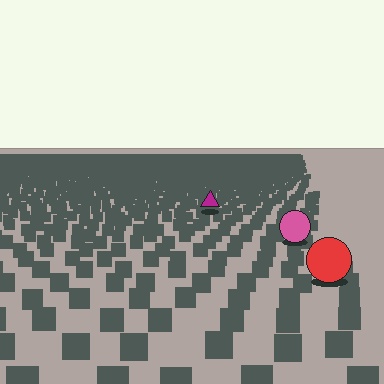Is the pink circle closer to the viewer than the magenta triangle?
Yes. The pink circle is closer — you can tell from the texture gradient: the ground texture is coarser near it.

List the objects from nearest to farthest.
From nearest to farthest: the red circle, the pink circle, the magenta triangle.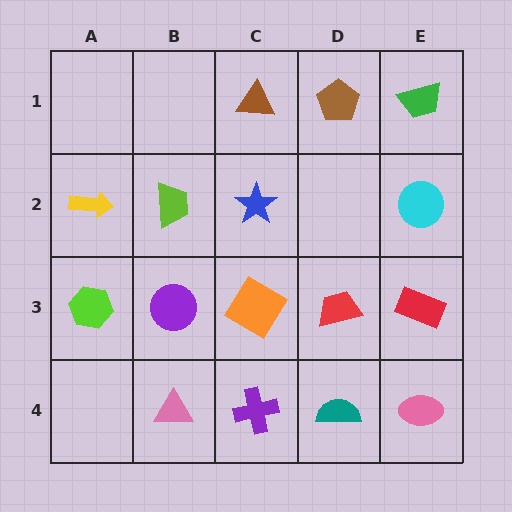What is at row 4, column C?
A purple cross.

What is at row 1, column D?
A brown pentagon.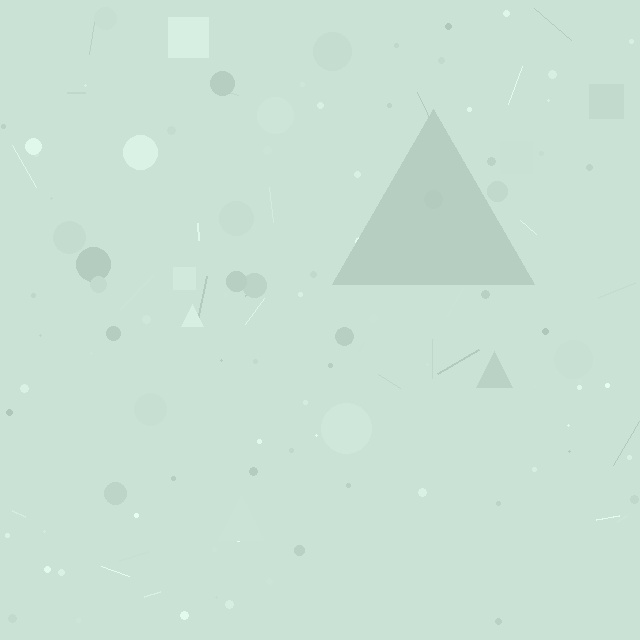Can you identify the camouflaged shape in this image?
The camouflaged shape is a triangle.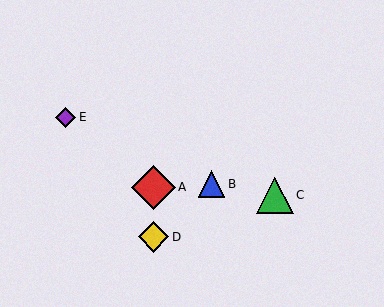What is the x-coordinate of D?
Object D is at x≈154.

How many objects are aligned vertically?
2 objects (A, D) are aligned vertically.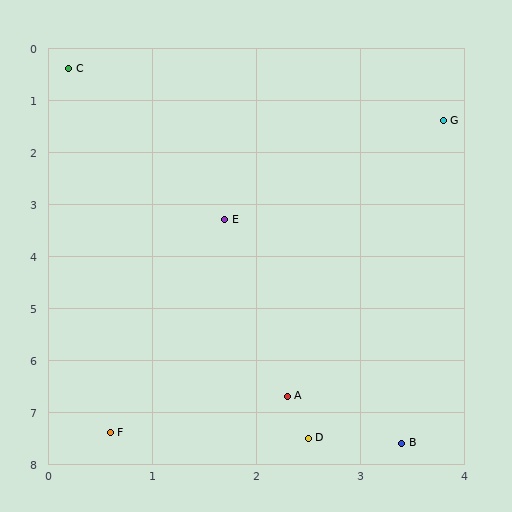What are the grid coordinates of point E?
Point E is at approximately (1.7, 3.3).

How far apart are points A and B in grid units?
Points A and B are about 1.4 grid units apart.